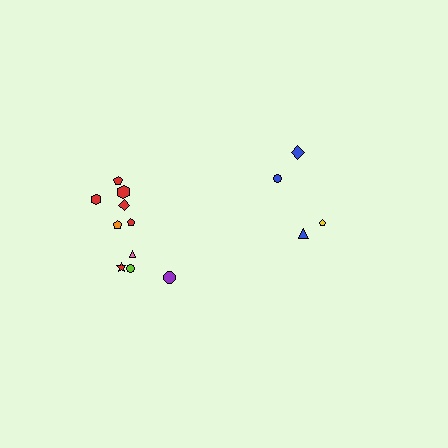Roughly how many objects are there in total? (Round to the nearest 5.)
Roughly 15 objects in total.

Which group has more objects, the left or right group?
The left group.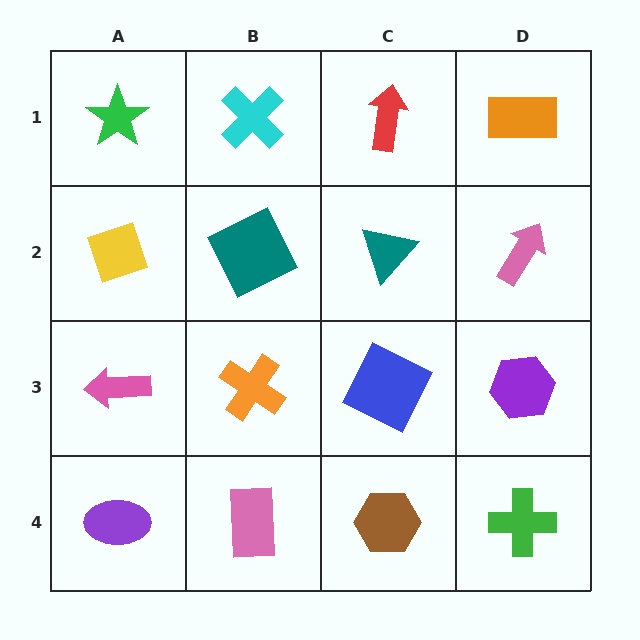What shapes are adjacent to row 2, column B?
A cyan cross (row 1, column B), an orange cross (row 3, column B), a yellow diamond (row 2, column A), a teal triangle (row 2, column C).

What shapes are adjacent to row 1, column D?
A pink arrow (row 2, column D), a red arrow (row 1, column C).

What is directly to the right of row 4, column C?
A green cross.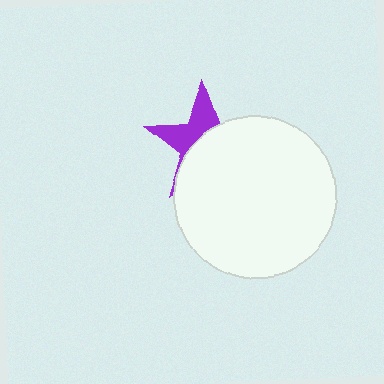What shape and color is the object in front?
The object in front is a white circle.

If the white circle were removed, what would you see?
You would see the complete purple star.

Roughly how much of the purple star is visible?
A small part of it is visible (roughly 39%).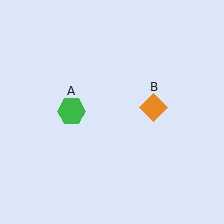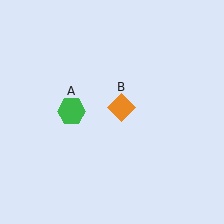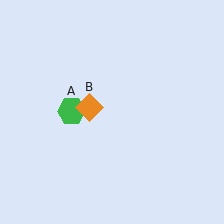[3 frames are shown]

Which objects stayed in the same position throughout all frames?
Green hexagon (object A) remained stationary.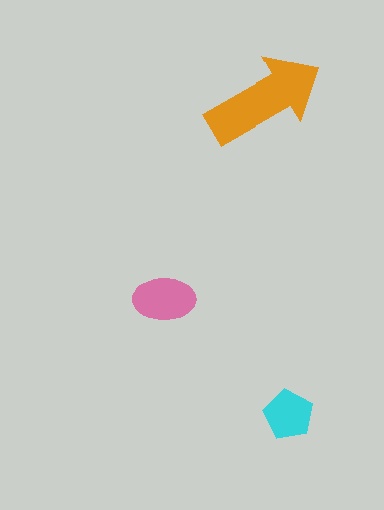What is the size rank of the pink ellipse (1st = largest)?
2nd.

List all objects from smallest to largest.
The cyan pentagon, the pink ellipse, the orange arrow.